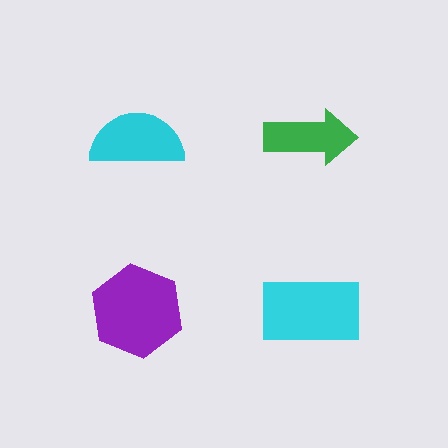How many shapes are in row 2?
2 shapes.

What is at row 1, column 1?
A cyan semicircle.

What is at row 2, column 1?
A purple hexagon.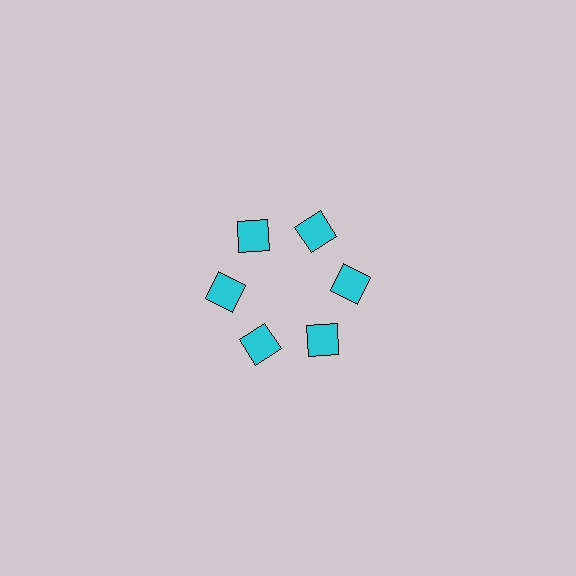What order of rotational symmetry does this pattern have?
This pattern has 6-fold rotational symmetry.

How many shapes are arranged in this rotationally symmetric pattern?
There are 6 shapes, arranged in 6 groups of 1.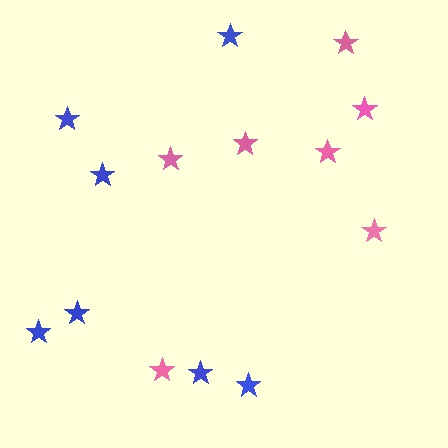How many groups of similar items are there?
There are 2 groups: one group of blue stars (7) and one group of pink stars (7).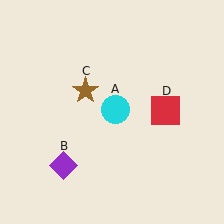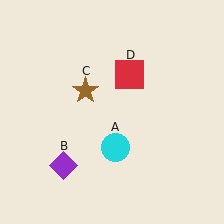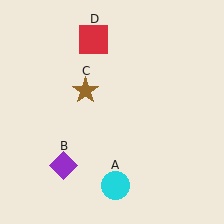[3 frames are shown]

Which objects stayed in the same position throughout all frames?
Purple diamond (object B) and brown star (object C) remained stationary.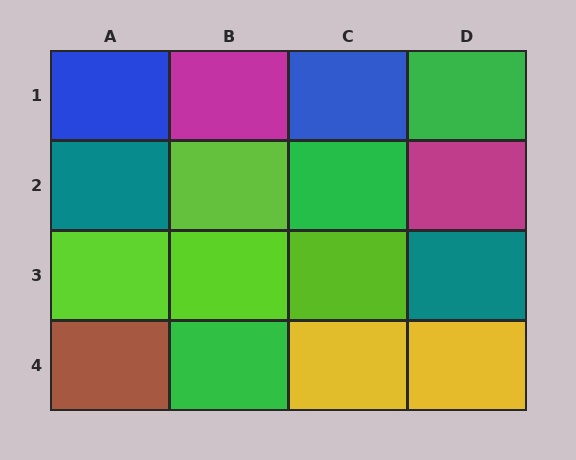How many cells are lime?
4 cells are lime.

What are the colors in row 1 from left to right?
Blue, magenta, blue, green.